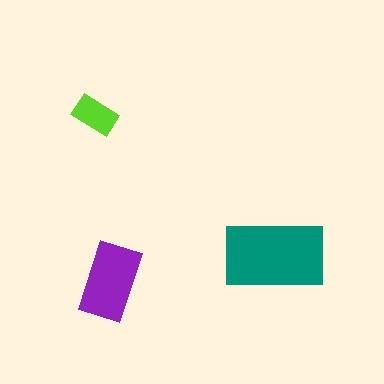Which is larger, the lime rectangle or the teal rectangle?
The teal one.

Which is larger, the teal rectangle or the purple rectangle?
The teal one.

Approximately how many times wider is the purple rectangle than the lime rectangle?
About 1.5 times wider.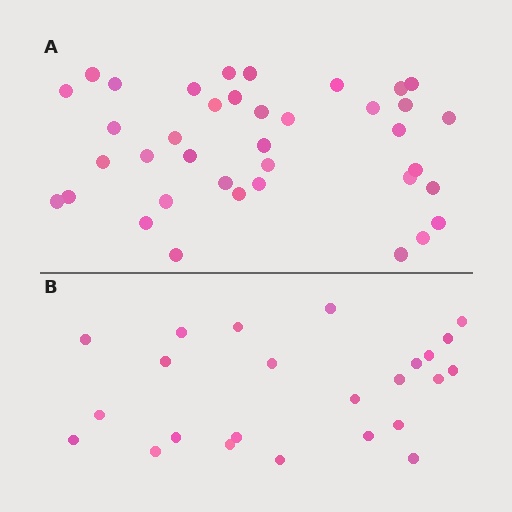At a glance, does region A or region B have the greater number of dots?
Region A (the top region) has more dots.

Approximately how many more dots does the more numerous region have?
Region A has approximately 15 more dots than region B.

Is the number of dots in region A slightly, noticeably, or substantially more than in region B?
Region A has substantially more. The ratio is roughly 1.6 to 1.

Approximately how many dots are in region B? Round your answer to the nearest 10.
About 20 dots. (The exact count is 24, which rounds to 20.)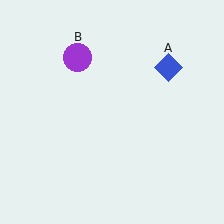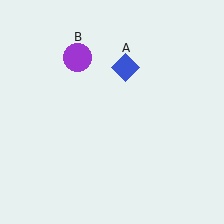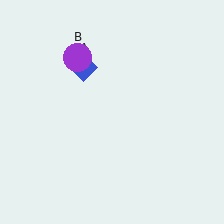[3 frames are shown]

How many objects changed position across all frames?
1 object changed position: blue diamond (object A).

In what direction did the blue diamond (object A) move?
The blue diamond (object A) moved left.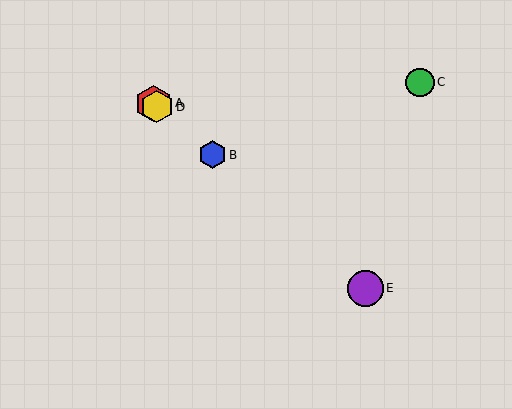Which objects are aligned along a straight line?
Objects A, B, D, E are aligned along a straight line.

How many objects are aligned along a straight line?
4 objects (A, B, D, E) are aligned along a straight line.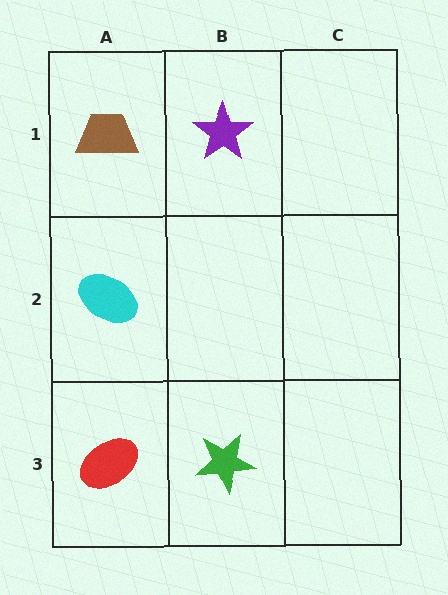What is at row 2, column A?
A cyan ellipse.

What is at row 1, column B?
A purple star.